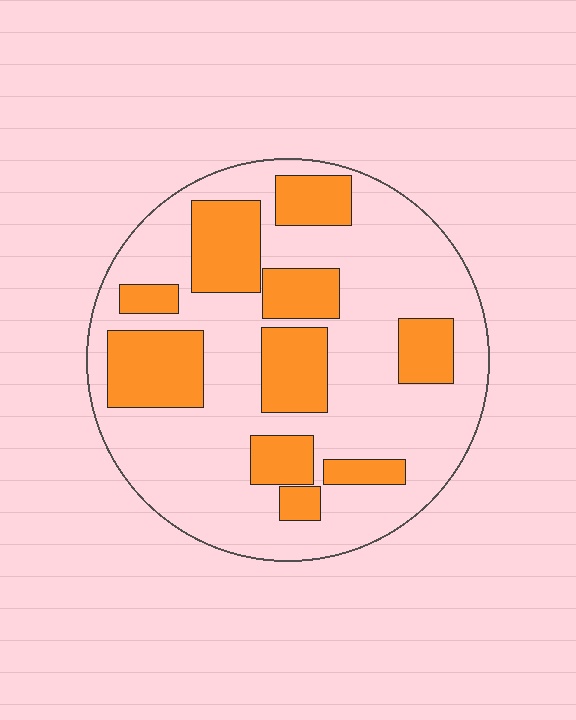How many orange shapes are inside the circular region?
10.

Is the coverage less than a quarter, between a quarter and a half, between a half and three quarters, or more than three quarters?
Between a quarter and a half.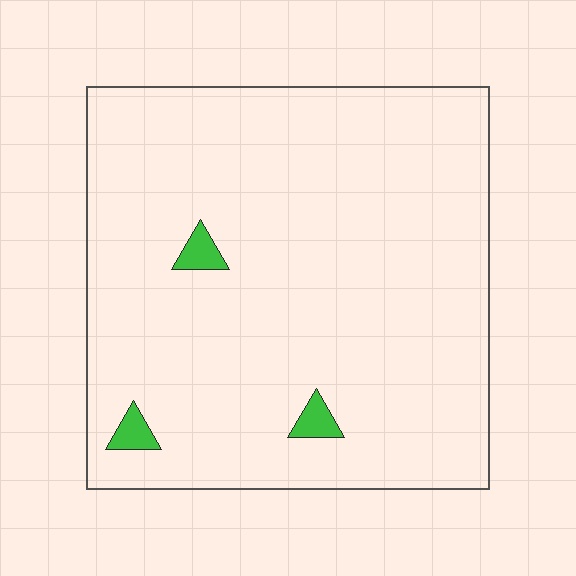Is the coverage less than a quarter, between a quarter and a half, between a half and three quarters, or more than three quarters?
Less than a quarter.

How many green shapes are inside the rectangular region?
3.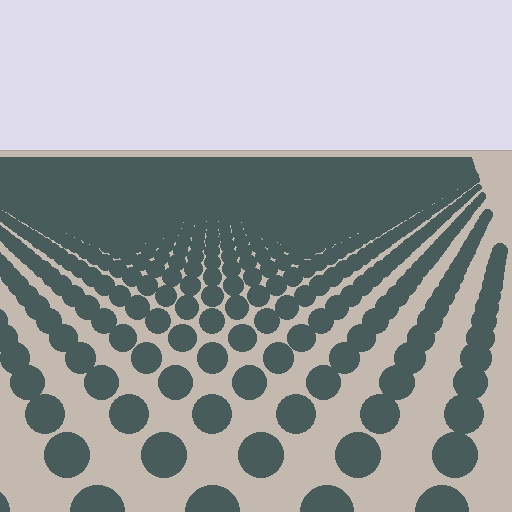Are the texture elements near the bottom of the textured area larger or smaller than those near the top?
Larger. Near the bottom, elements are closer to the viewer and appear at a bigger on-screen size.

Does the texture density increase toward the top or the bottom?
Density increases toward the top.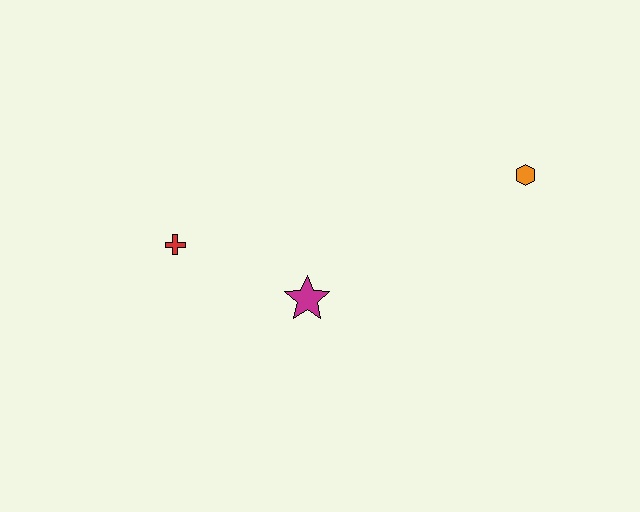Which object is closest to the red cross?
The magenta star is closest to the red cross.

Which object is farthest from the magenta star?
The orange hexagon is farthest from the magenta star.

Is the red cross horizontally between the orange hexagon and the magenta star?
No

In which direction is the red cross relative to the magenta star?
The red cross is to the left of the magenta star.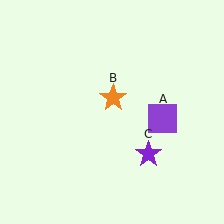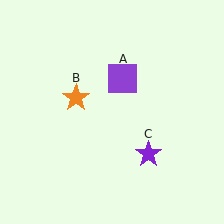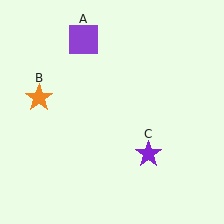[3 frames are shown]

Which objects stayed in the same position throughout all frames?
Purple star (object C) remained stationary.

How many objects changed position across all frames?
2 objects changed position: purple square (object A), orange star (object B).